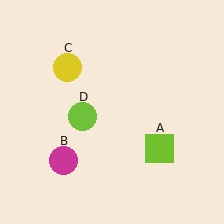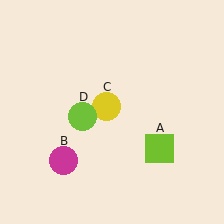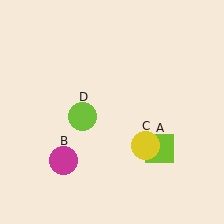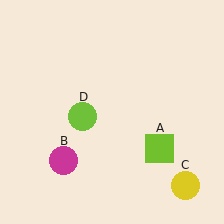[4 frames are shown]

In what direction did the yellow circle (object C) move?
The yellow circle (object C) moved down and to the right.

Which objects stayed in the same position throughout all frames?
Lime square (object A) and magenta circle (object B) and lime circle (object D) remained stationary.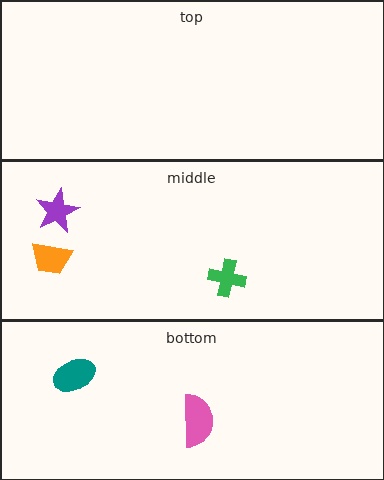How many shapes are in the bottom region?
2.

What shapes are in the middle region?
The orange trapezoid, the purple star, the green cross.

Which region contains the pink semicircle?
The bottom region.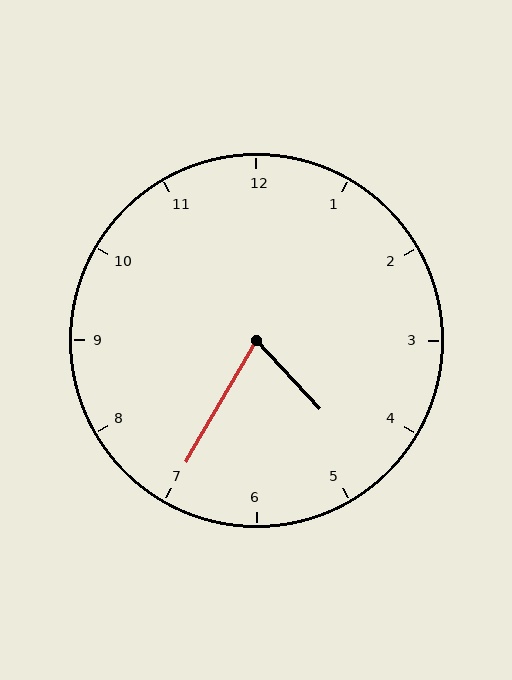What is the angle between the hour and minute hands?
Approximately 72 degrees.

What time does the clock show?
4:35.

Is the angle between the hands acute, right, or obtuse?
It is acute.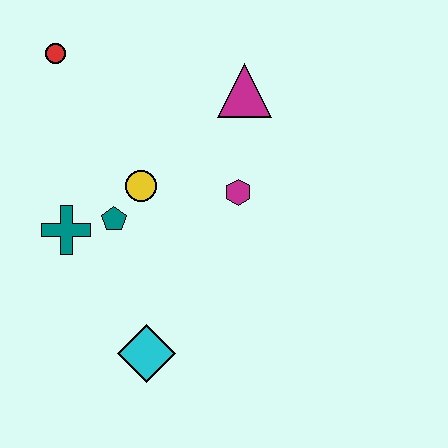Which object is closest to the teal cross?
The teal pentagon is closest to the teal cross.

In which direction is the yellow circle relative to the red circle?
The yellow circle is below the red circle.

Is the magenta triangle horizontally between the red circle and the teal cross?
No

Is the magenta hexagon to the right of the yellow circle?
Yes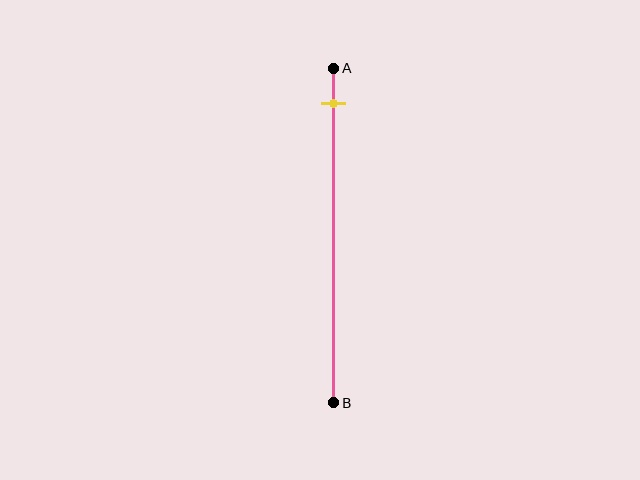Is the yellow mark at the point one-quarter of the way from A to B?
No, the mark is at about 10% from A, not at the 25% one-quarter point.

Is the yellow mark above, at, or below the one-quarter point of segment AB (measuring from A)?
The yellow mark is above the one-quarter point of segment AB.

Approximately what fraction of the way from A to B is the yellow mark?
The yellow mark is approximately 10% of the way from A to B.